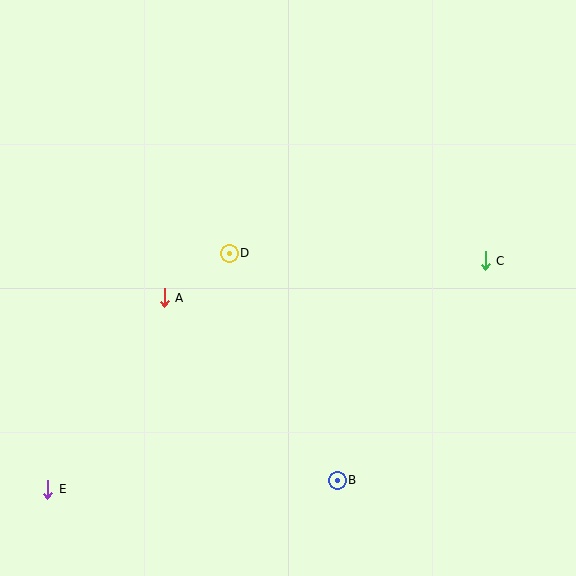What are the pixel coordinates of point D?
Point D is at (229, 253).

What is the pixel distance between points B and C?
The distance between B and C is 265 pixels.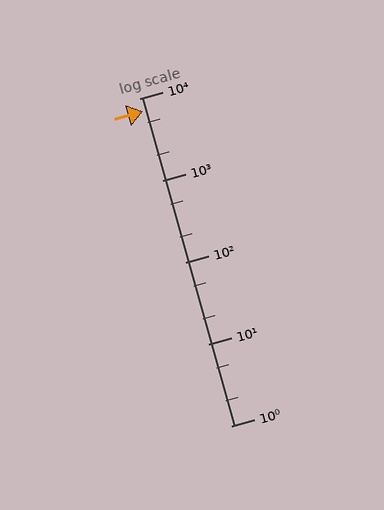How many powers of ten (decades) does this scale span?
The scale spans 4 decades, from 1 to 10000.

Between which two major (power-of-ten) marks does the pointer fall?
The pointer is between 1000 and 10000.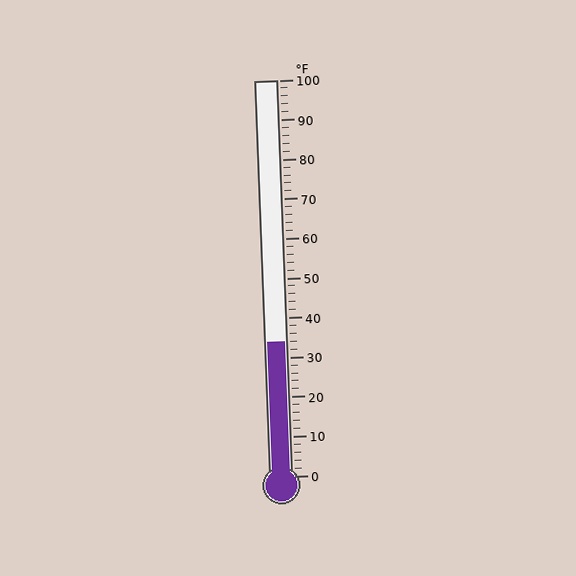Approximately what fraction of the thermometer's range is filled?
The thermometer is filled to approximately 35% of its range.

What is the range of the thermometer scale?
The thermometer scale ranges from 0°F to 100°F.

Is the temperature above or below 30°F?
The temperature is above 30°F.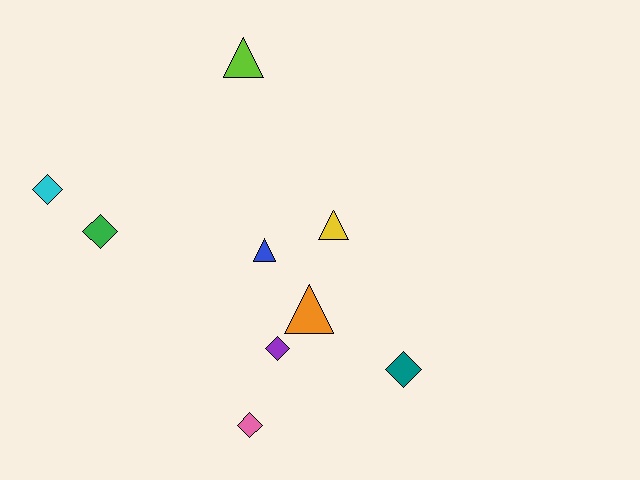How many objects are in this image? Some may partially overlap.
There are 9 objects.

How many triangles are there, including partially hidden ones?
There are 4 triangles.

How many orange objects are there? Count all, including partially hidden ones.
There is 1 orange object.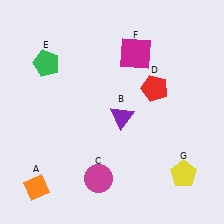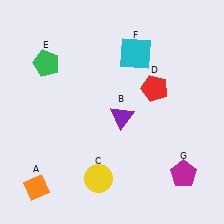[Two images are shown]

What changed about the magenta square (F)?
In Image 1, F is magenta. In Image 2, it changed to cyan.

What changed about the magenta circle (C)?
In Image 1, C is magenta. In Image 2, it changed to yellow.